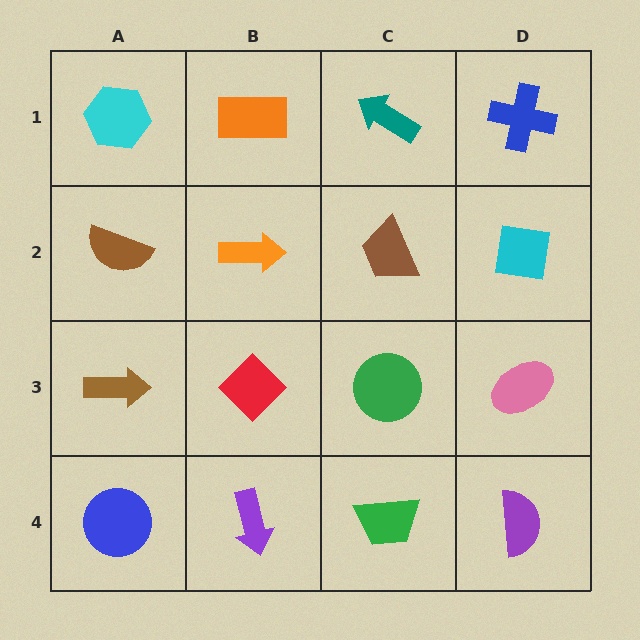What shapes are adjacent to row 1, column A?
A brown semicircle (row 2, column A), an orange rectangle (row 1, column B).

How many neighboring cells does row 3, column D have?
3.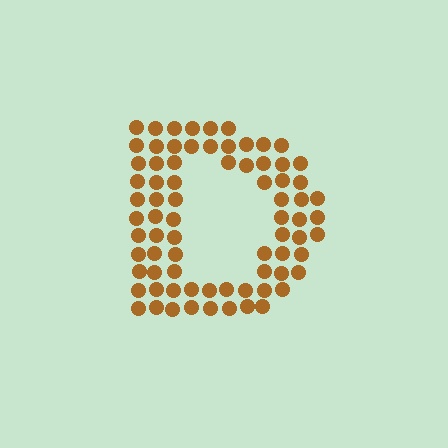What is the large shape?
The large shape is the letter D.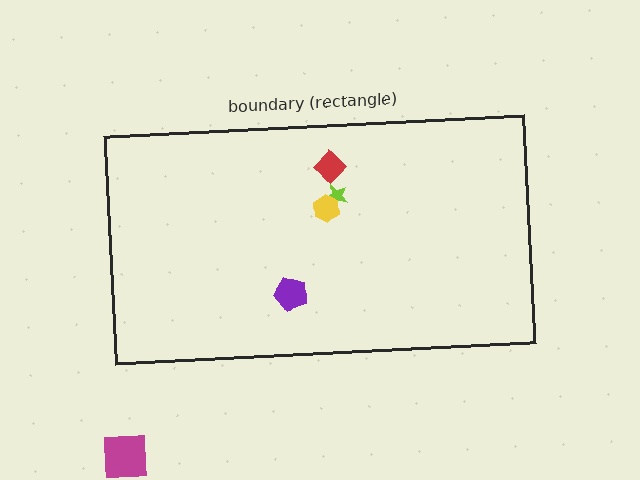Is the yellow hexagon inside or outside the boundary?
Inside.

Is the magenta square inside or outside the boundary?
Outside.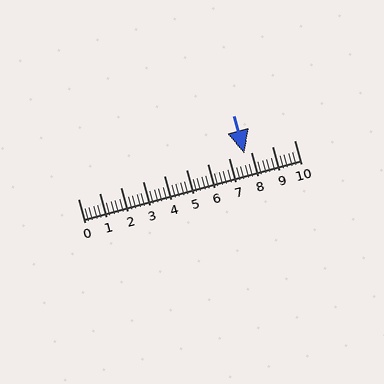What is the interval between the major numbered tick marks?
The major tick marks are spaced 1 units apart.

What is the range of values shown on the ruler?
The ruler shows values from 0 to 10.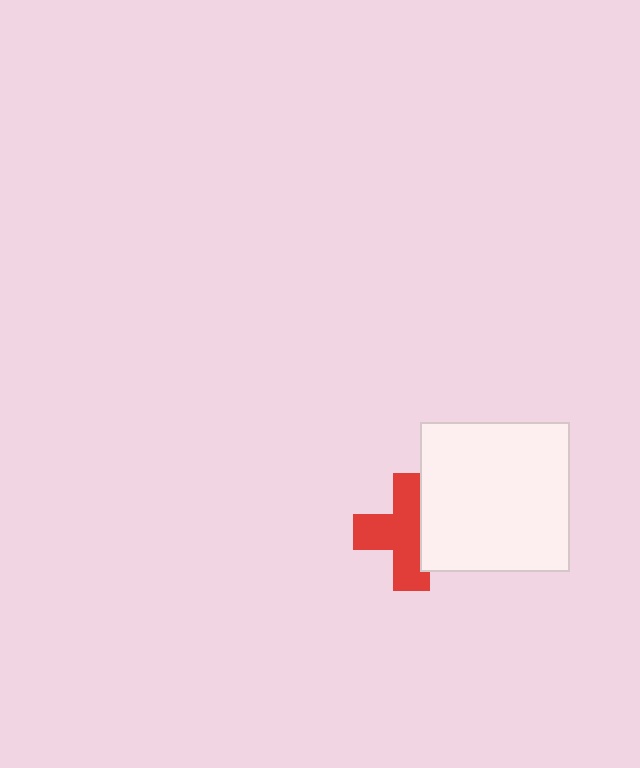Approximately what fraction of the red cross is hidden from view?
Roughly 35% of the red cross is hidden behind the white square.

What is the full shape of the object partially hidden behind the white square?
The partially hidden object is a red cross.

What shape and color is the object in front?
The object in front is a white square.